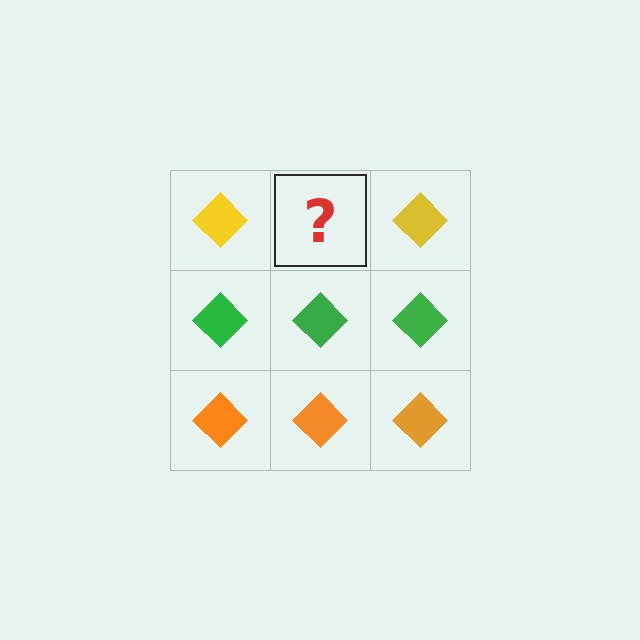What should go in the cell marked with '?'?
The missing cell should contain a yellow diamond.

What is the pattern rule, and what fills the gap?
The rule is that each row has a consistent color. The gap should be filled with a yellow diamond.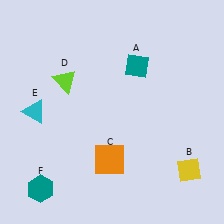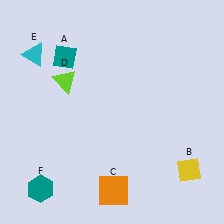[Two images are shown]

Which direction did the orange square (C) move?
The orange square (C) moved down.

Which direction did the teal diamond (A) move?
The teal diamond (A) moved left.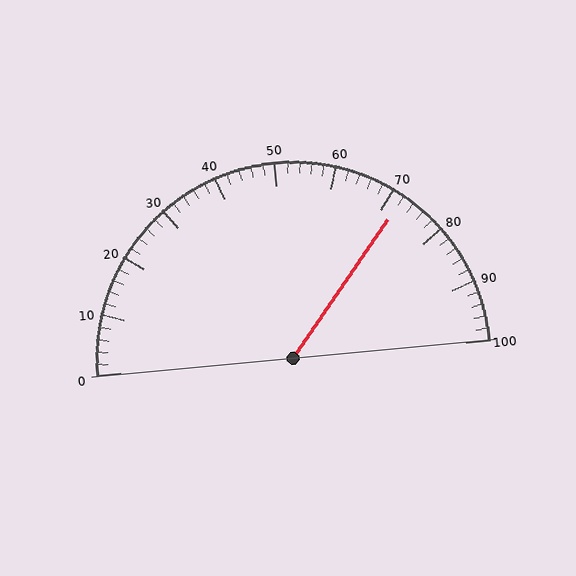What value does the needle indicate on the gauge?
The needle indicates approximately 72.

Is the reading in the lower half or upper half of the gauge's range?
The reading is in the upper half of the range (0 to 100).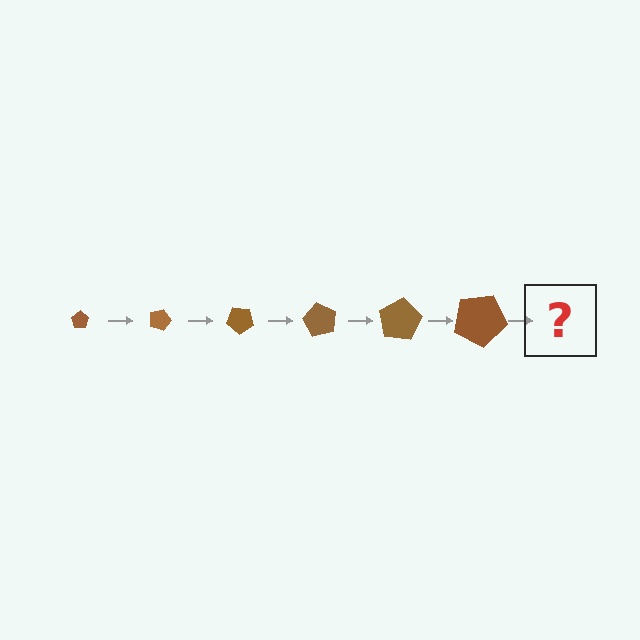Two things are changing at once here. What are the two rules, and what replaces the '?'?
The two rules are that the pentagon grows larger each step and it rotates 20 degrees each step. The '?' should be a pentagon, larger than the previous one and rotated 120 degrees from the start.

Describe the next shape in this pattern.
It should be a pentagon, larger than the previous one and rotated 120 degrees from the start.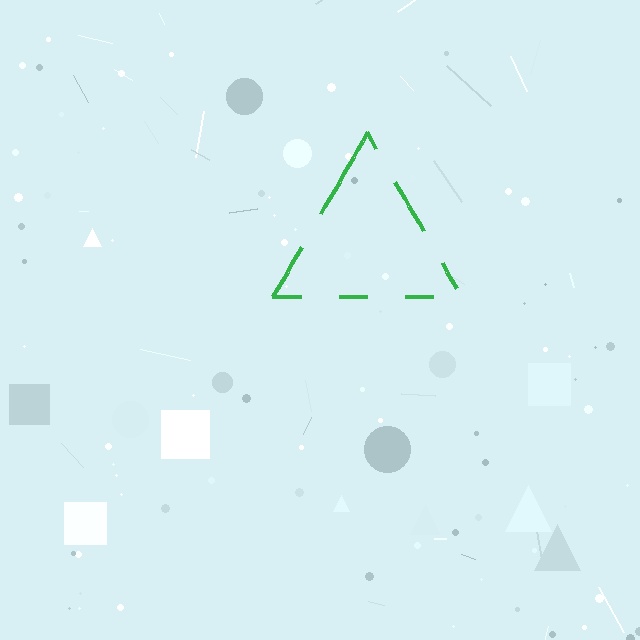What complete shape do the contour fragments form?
The contour fragments form a triangle.